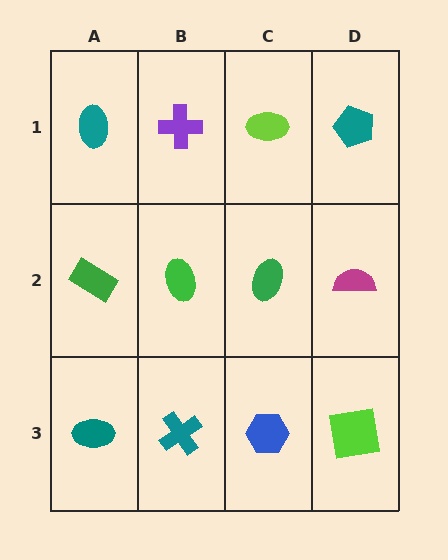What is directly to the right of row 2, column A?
A green ellipse.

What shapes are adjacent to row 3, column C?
A green ellipse (row 2, column C), a teal cross (row 3, column B), a lime square (row 3, column D).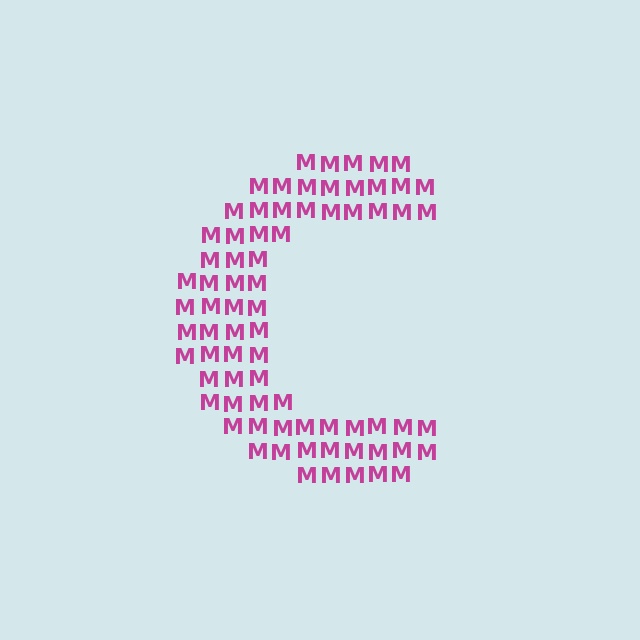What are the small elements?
The small elements are letter M's.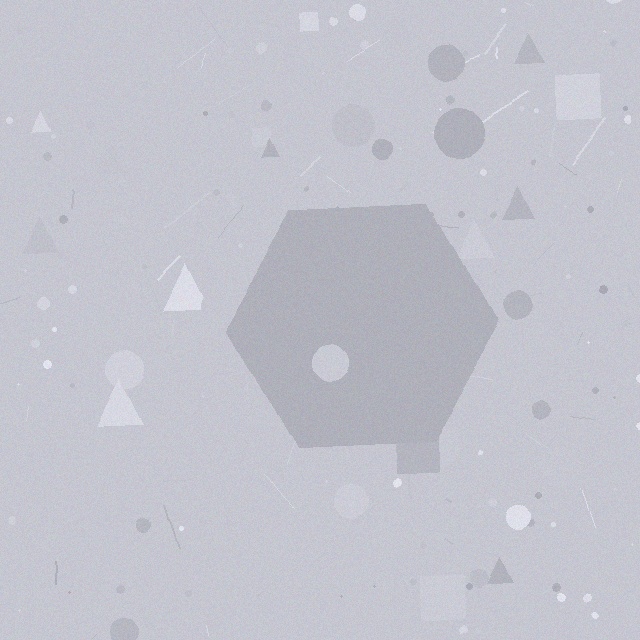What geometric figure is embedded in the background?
A hexagon is embedded in the background.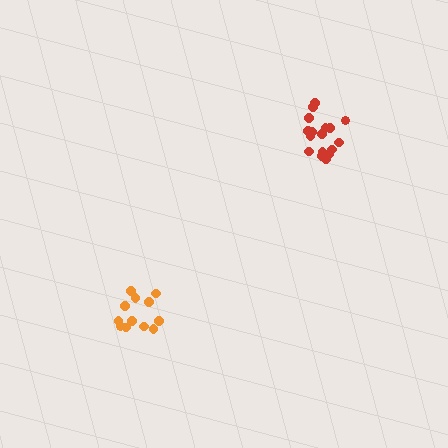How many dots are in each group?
Group 1: 17 dots, Group 2: 12 dots (29 total).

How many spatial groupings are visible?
There are 2 spatial groupings.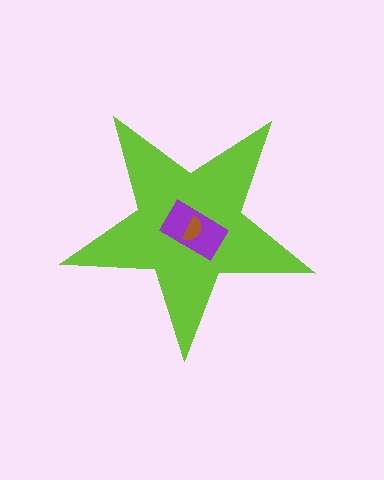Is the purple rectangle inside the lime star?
Yes.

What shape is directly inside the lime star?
The purple rectangle.